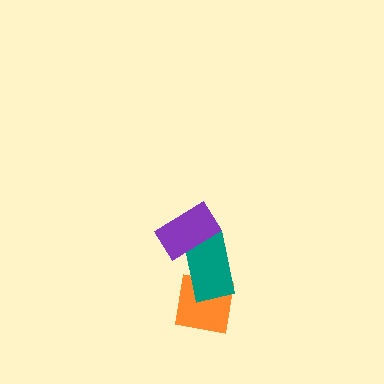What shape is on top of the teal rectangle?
The purple rectangle is on top of the teal rectangle.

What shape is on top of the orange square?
The teal rectangle is on top of the orange square.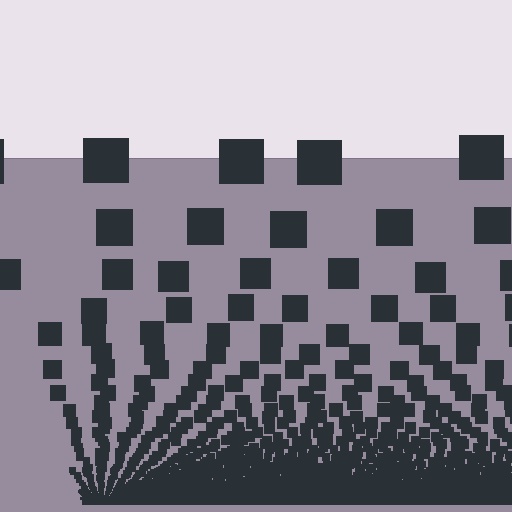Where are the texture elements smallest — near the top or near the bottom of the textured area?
Near the bottom.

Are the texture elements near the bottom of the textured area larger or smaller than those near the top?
Smaller. The gradient is inverted — elements near the bottom are smaller and denser.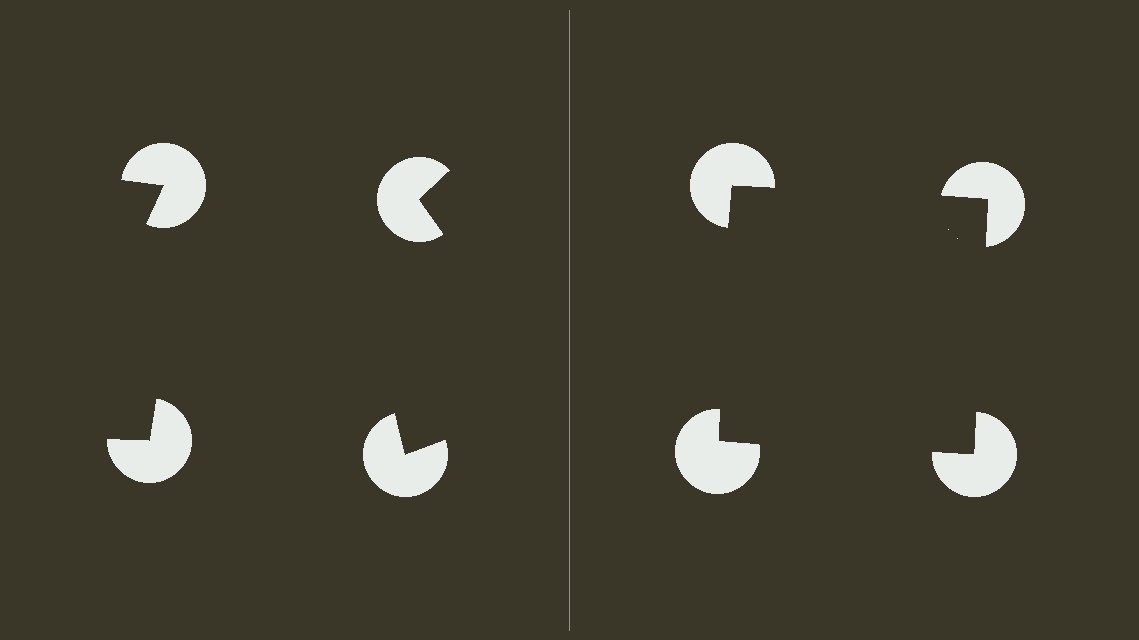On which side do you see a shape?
An illusory square appears on the right side. On the left side the wedge cuts are rotated, so no coherent shape forms.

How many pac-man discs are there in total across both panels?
8 — 4 on each side.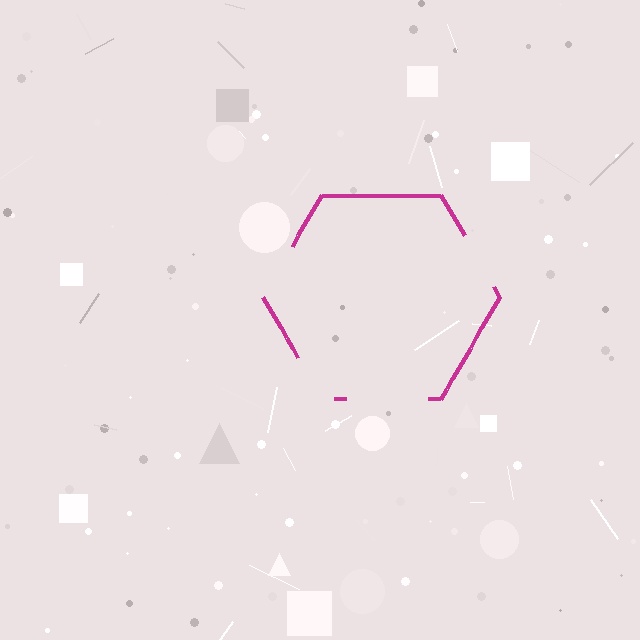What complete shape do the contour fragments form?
The contour fragments form a hexagon.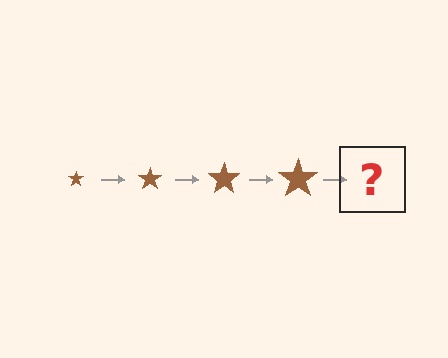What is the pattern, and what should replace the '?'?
The pattern is that the star gets progressively larger each step. The '?' should be a brown star, larger than the previous one.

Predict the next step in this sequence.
The next step is a brown star, larger than the previous one.